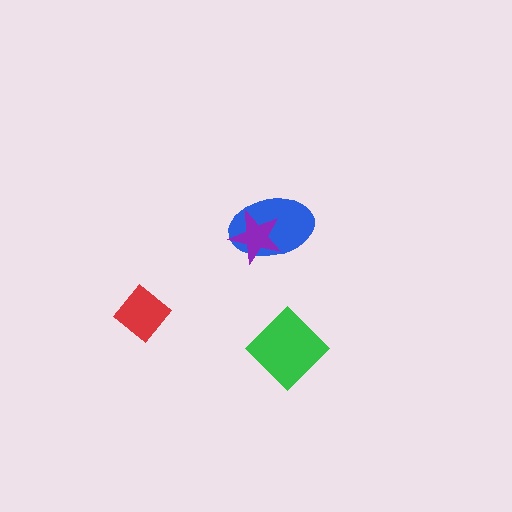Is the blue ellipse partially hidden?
Yes, it is partially covered by another shape.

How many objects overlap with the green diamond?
0 objects overlap with the green diamond.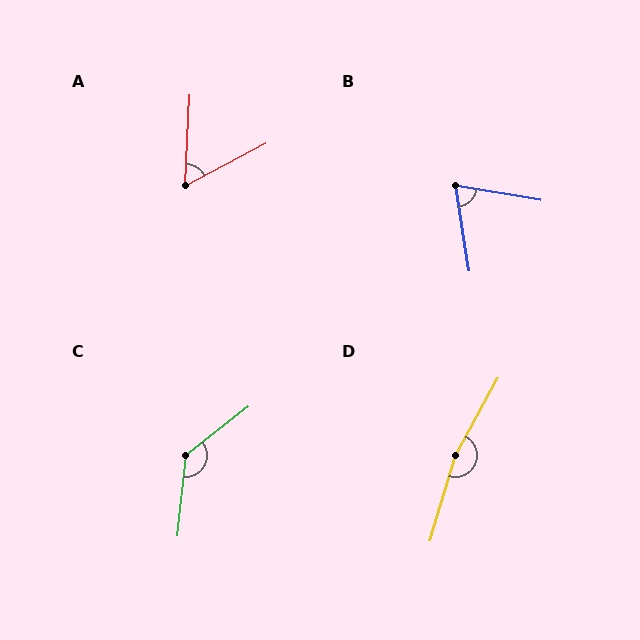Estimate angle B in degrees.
Approximately 72 degrees.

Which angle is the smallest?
A, at approximately 59 degrees.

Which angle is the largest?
D, at approximately 168 degrees.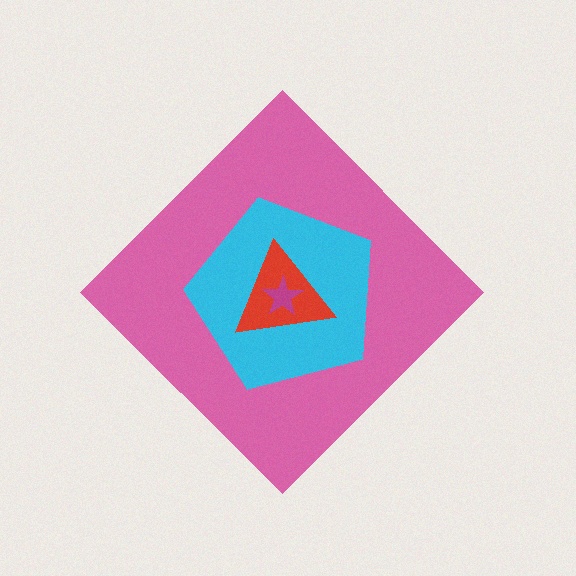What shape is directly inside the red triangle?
The magenta star.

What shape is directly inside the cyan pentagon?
The red triangle.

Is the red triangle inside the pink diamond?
Yes.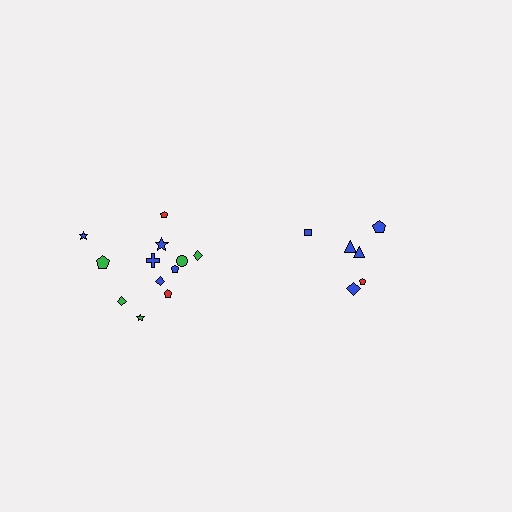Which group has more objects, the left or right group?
The left group.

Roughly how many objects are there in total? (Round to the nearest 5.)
Roughly 20 objects in total.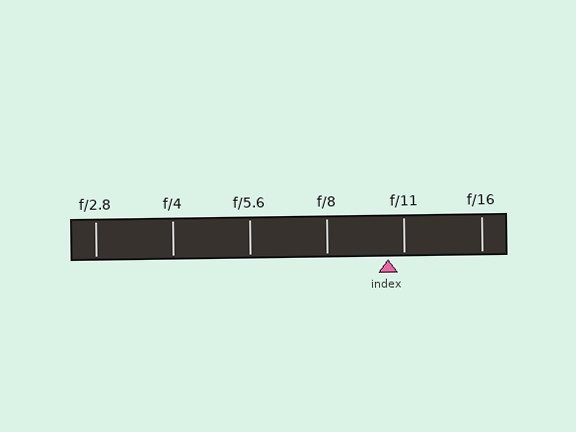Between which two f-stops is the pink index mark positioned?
The index mark is between f/8 and f/11.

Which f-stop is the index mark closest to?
The index mark is closest to f/11.